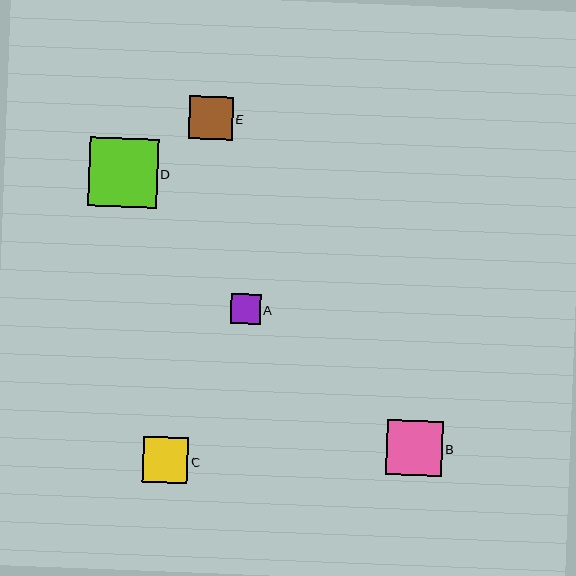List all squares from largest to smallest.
From largest to smallest: D, B, C, E, A.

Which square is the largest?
Square D is the largest with a size of approximately 69 pixels.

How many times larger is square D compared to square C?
Square D is approximately 1.5 times the size of square C.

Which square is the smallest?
Square A is the smallest with a size of approximately 30 pixels.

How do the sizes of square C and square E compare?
Square C and square E are approximately the same size.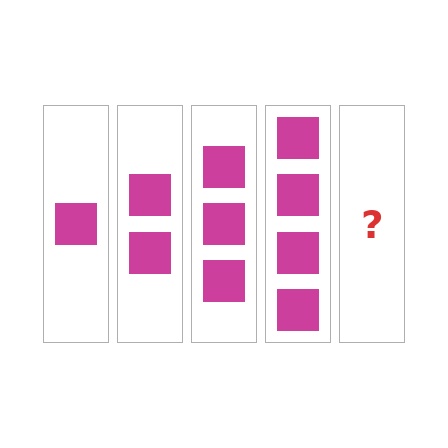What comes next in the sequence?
The next element should be 5 squares.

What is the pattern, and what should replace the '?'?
The pattern is that each step adds one more square. The '?' should be 5 squares.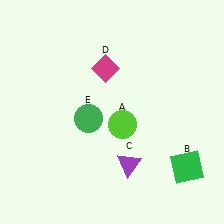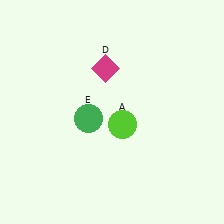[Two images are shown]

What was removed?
The green square (B), the purple triangle (C) were removed in Image 2.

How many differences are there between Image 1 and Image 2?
There are 2 differences between the two images.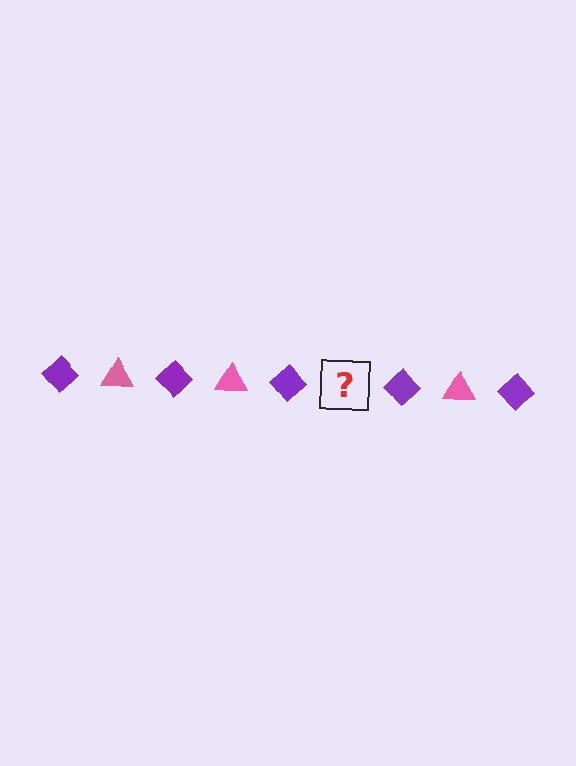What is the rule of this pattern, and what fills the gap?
The rule is that the pattern alternates between purple diamond and pink triangle. The gap should be filled with a pink triangle.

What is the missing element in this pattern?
The missing element is a pink triangle.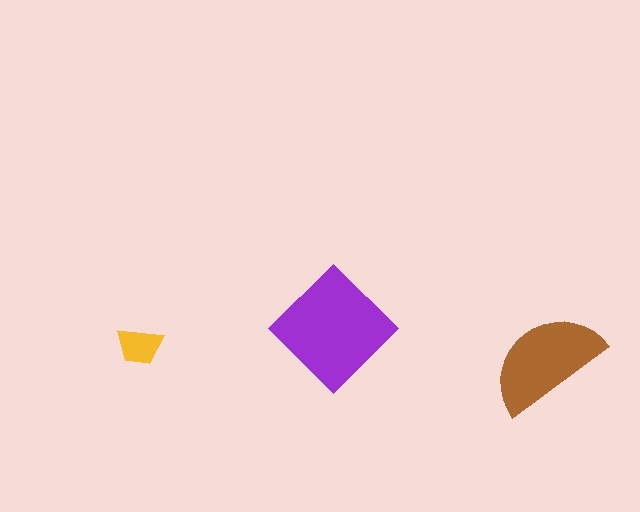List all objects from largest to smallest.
The purple diamond, the brown semicircle, the yellow trapezoid.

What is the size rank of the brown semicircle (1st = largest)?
2nd.